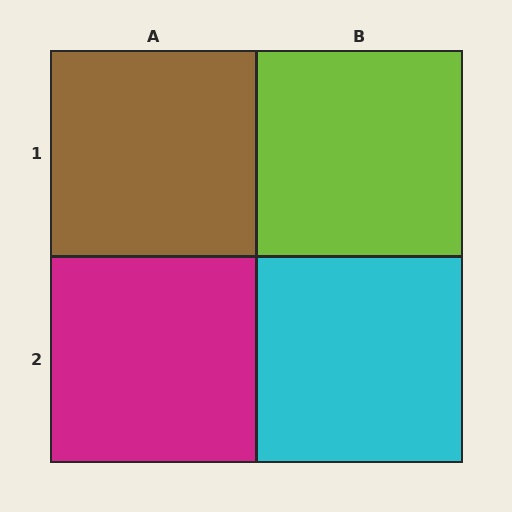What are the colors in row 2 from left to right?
Magenta, cyan.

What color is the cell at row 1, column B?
Lime.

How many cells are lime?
1 cell is lime.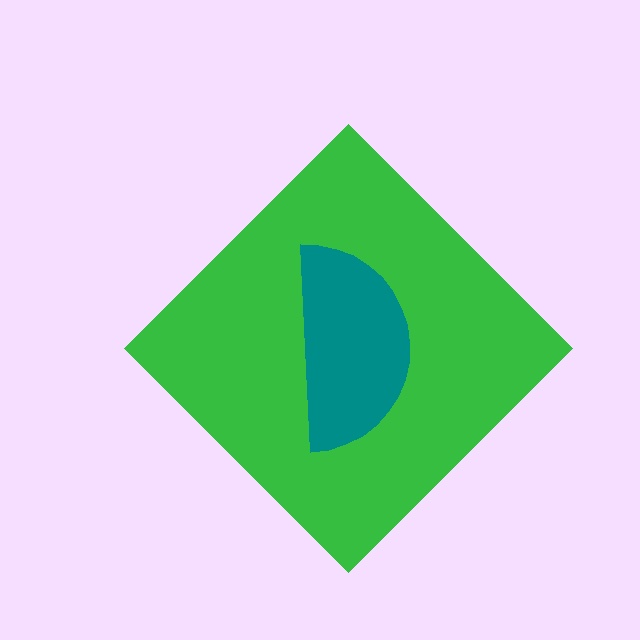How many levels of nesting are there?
2.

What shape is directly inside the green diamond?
The teal semicircle.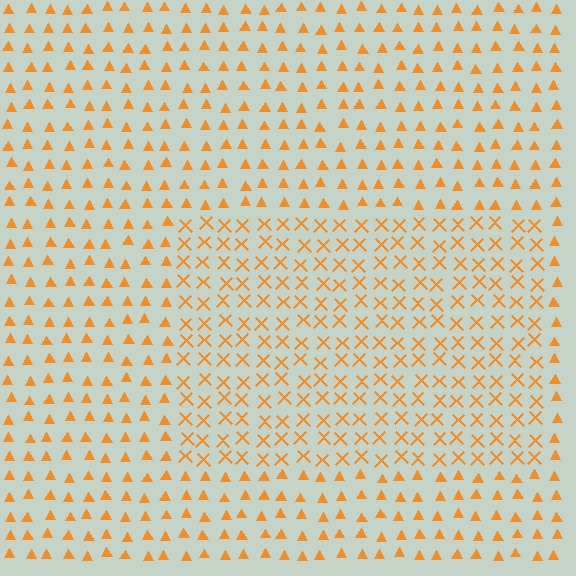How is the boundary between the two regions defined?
The boundary is defined by a change in element shape: X marks inside vs. triangles outside. All elements share the same color and spacing.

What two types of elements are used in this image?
The image uses X marks inside the rectangle region and triangles outside it.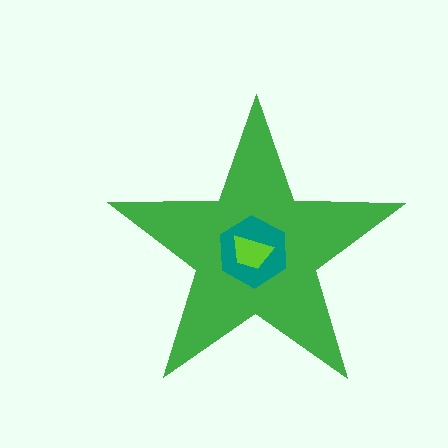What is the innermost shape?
The lime trapezoid.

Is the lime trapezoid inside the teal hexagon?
Yes.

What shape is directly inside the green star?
The teal hexagon.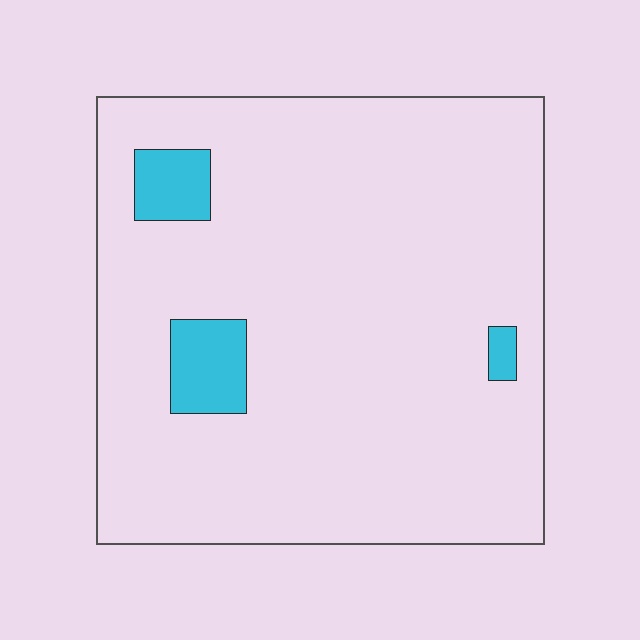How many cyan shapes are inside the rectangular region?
3.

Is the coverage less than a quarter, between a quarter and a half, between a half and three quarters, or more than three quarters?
Less than a quarter.